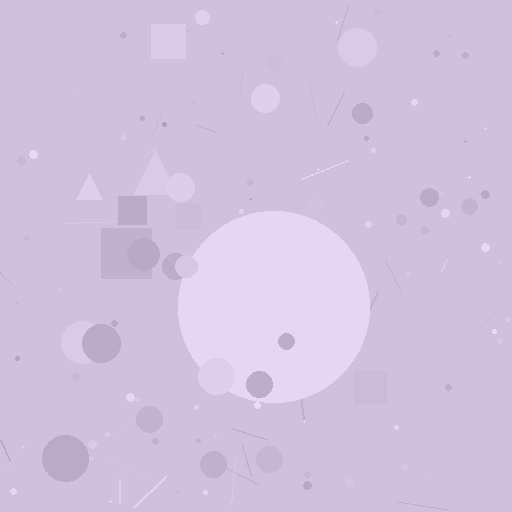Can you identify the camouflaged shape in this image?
The camouflaged shape is a circle.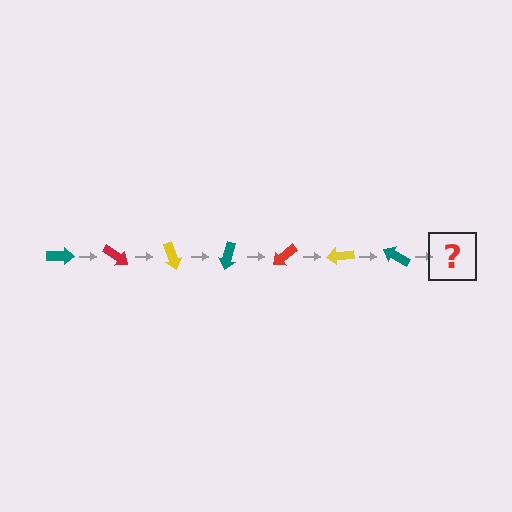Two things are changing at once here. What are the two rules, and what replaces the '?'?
The two rules are that it rotates 35 degrees each step and the color cycles through teal, red, and yellow. The '?' should be a red arrow, rotated 245 degrees from the start.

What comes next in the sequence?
The next element should be a red arrow, rotated 245 degrees from the start.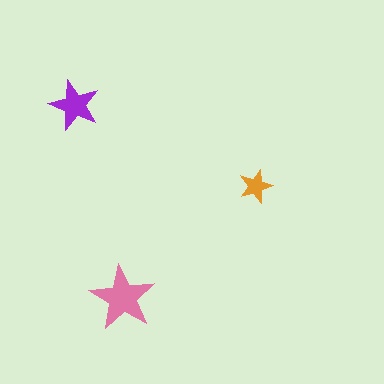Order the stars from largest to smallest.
the pink one, the purple one, the orange one.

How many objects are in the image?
There are 3 objects in the image.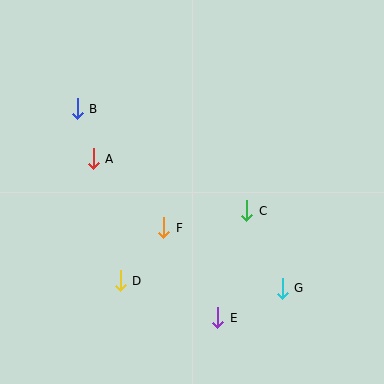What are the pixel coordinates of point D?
Point D is at (120, 281).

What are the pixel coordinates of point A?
Point A is at (93, 159).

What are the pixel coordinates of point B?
Point B is at (77, 109).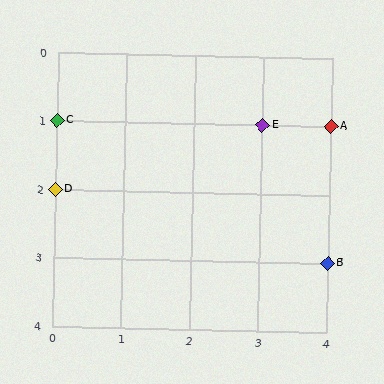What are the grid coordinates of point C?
Point C is at grid coordinates (0, 1).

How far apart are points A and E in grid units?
Points A and E are 1 column apart.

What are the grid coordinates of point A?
Point A is at grid coordinates (4, 1).